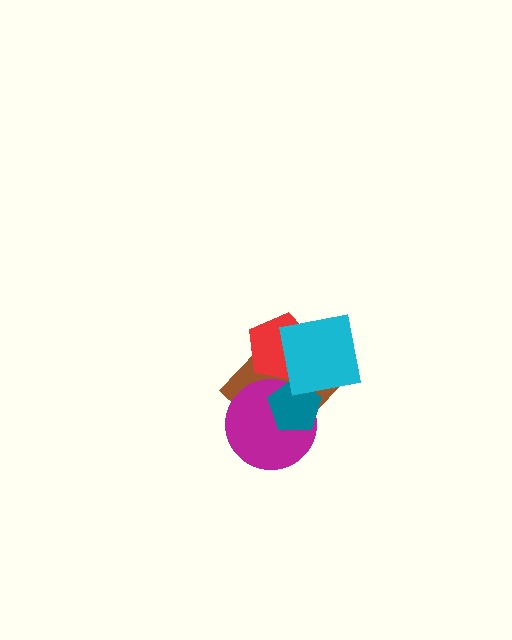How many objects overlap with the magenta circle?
2 objects overlap with the magenta circle.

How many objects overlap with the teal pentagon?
2 objects overlap with the teal pentagon.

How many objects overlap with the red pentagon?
2 objects overlap with the red pentagon.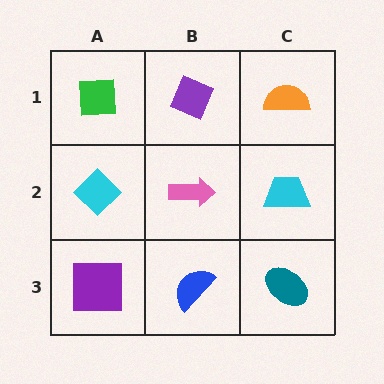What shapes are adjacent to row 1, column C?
A cyan trapezoid (row 2, column C), a purple diamond (row 1, column B).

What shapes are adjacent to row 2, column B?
A purple diamond (row 1, column B), a blue semicircle (row 3, column B), a cyan diamond (row 2, column A), a cyan trapezoid (row 2, column C).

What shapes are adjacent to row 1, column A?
A cyan diamond (row 2, column A), a purple diamond (row 1, column B).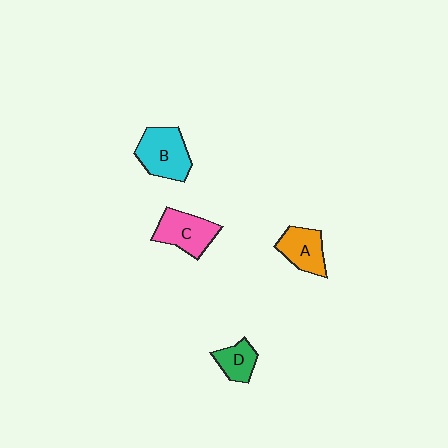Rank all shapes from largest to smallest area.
From largest to smallest: B (cyan), C (pink), A (orange), D (green).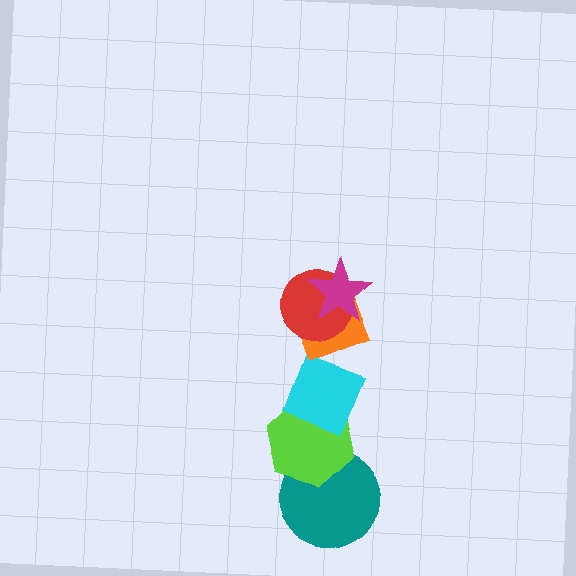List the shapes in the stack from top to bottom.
From top to bottom: the magenta star, the red circle, the orange diamond, the cyan diamond, the lime hexagon, the teal circle.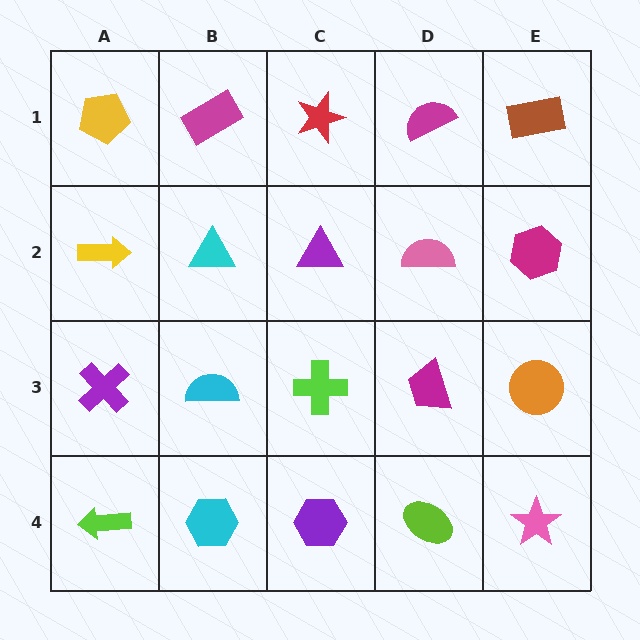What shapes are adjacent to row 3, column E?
A magenta hexagon (row 2, column E), a pink star (row 4, column E), a magenta trapezoid (row 3, column D).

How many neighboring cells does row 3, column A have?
3.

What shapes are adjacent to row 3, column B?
A cyan triangle (row 2, column B), a cyan hexagon (row 4, column B), a purple cross (row 3, column A), a lime cross (row 3, column C).